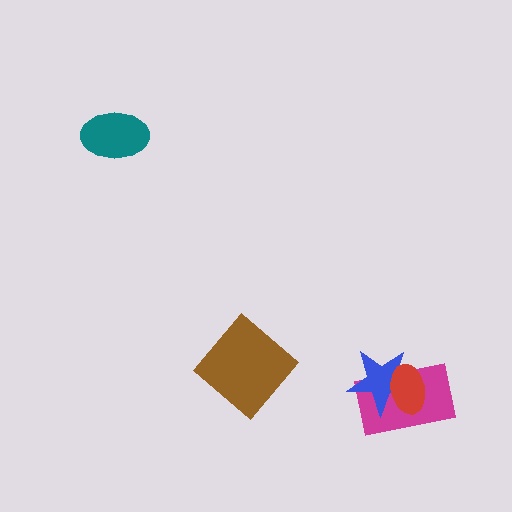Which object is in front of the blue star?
The red ellipse is in front of the blue star.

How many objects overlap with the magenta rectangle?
2 objects overlap with the magenta rectangle.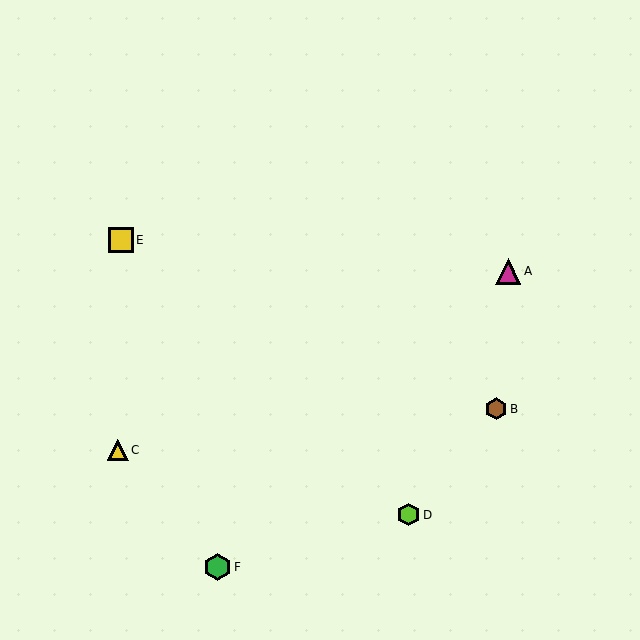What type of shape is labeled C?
Shape C is a yellow triangle.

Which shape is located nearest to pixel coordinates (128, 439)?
The yellow triangle (labeled C) at (118, 450) is nearest to that location.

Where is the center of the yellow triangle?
The center of the yellow triangle is at (118, 450).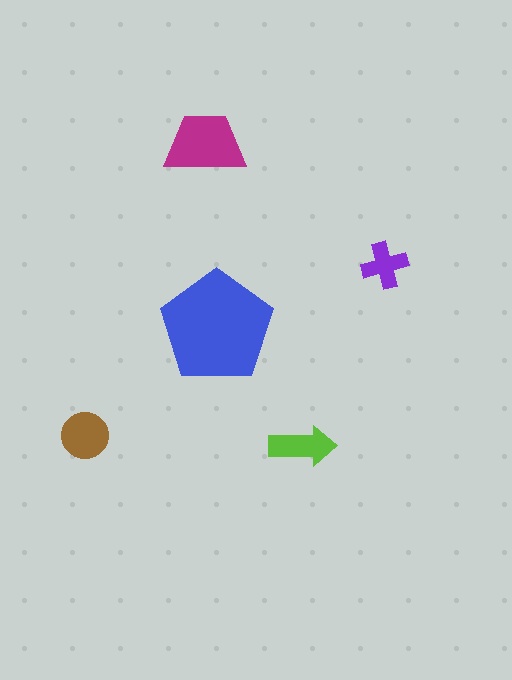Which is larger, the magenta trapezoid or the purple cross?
The magenta trapezoid.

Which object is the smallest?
The purple cross.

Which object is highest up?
The magenta trapezoid is topmost.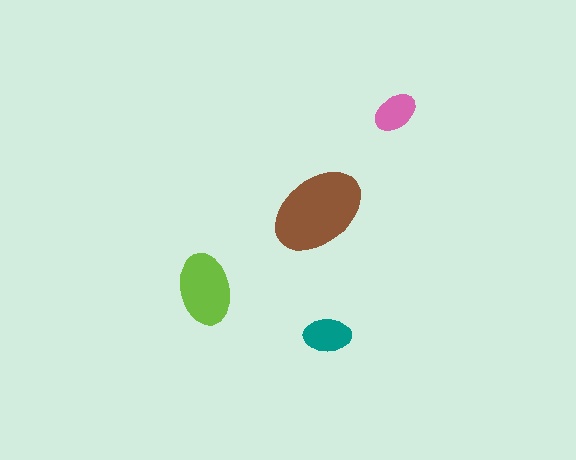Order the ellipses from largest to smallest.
the brown one, the lime one, the teal one, the pink one.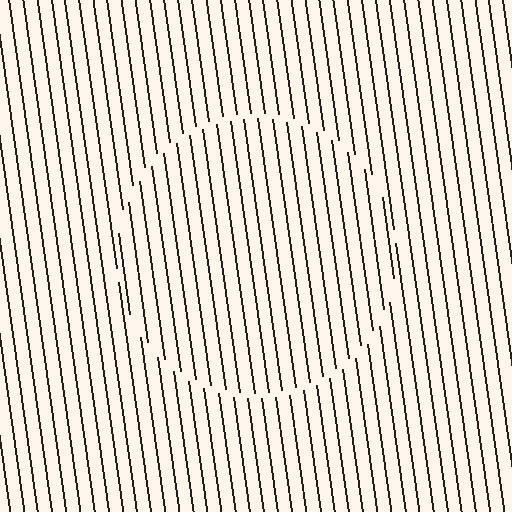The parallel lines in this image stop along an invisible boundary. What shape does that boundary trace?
An illusory circle. The interior of the shape contains the same grating, shifted by half a period — the contour is defined by the phase discontinuity where line-ends from the inner and outer gratings abut.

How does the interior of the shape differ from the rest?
The interior of the shape contains the same grating, shifted by half a period — the contour is defined by the phase discontinuity where line-ends from the inner and outer gratings abut.